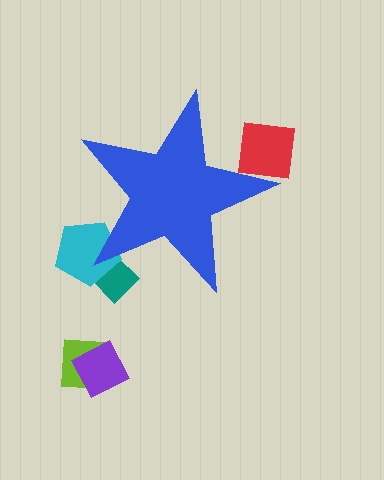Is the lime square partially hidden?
No, the lime square is fully visible.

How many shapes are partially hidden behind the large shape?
3 shapes are partially hidden.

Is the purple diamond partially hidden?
No, the purple diamond is fully visible.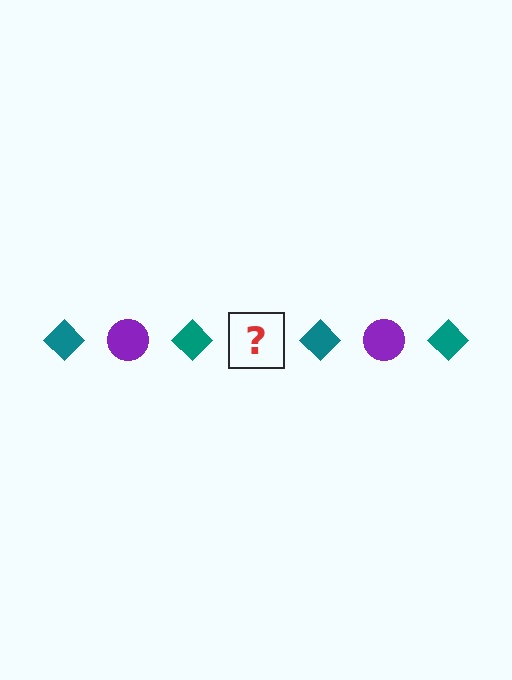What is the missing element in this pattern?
The missing element is a purple circle.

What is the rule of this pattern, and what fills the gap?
The rule is that the pattern alternates between teal diamond and purple circle. The gap should be filled with a purple circle.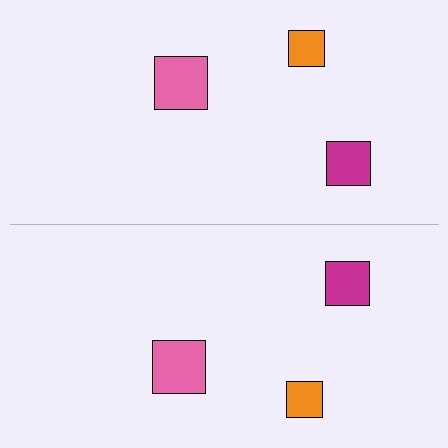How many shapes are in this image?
There are 6 shapes in this image.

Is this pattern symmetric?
Yes, this pattern has bilateral (reflection) symmetry.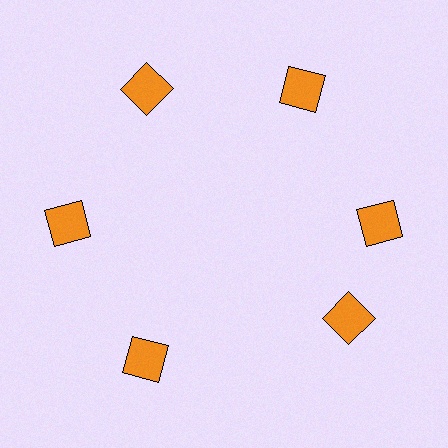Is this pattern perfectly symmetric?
No. The 6 orange squares are arranged in a ring, but one element near the 5 o'clock position is rotated out of alignment along the ring, breaking the 6-fold rotational symmetry.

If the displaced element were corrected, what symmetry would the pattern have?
It would have 6-fold rotational symmetry — the pattern would map onto itself every 60 degrees.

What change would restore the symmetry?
The symmetry would be restored by rotating it back into even spacing with its neighbors so that all 6 squares sit at equal angles and equal distance from the center.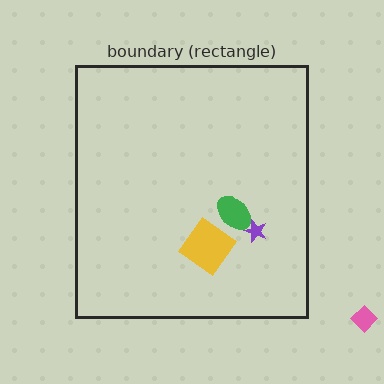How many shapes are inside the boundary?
3 inside, 1 outside.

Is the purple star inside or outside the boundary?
Inside.